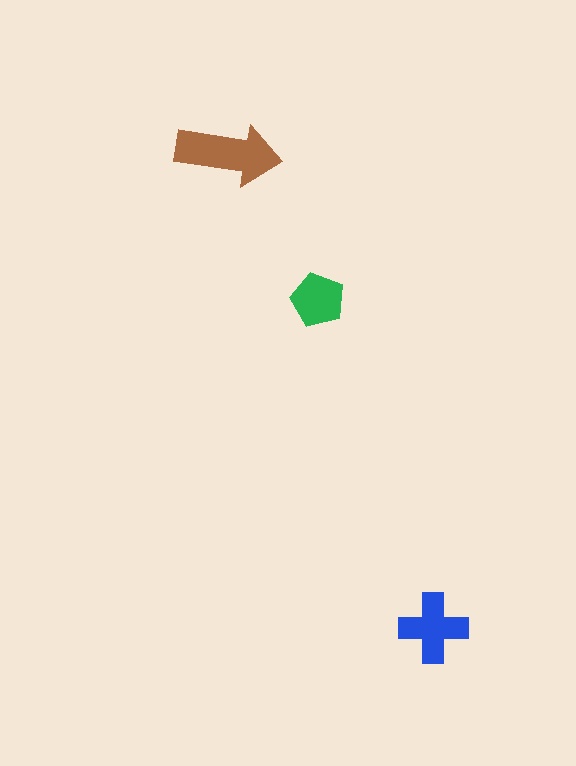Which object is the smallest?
The green pentagon.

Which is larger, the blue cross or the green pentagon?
The blue cross.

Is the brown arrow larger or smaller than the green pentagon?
Larger.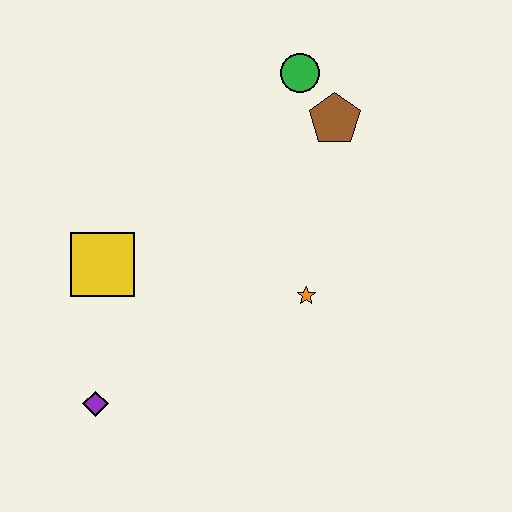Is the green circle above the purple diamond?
Yes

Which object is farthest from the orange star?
The purple diamond is farthest from the orange star.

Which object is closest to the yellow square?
The purple diamond is closest to the yellow square.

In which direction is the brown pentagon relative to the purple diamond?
The brown pentagon is above the purple diamond.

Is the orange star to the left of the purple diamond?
No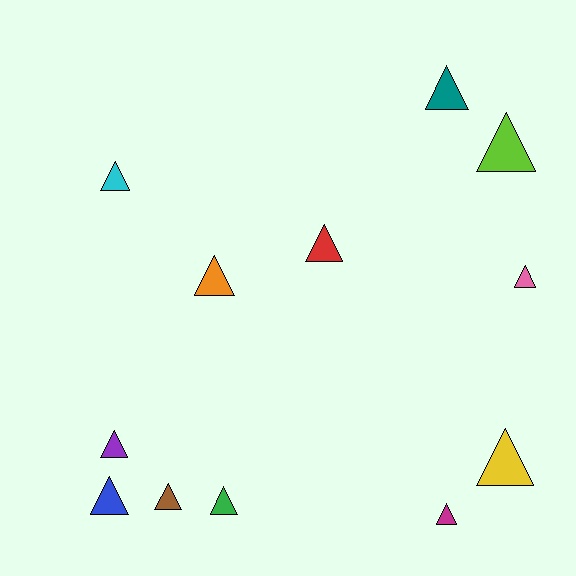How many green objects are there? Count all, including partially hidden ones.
There is 1 green object.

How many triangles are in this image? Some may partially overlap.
There are 12 triangles.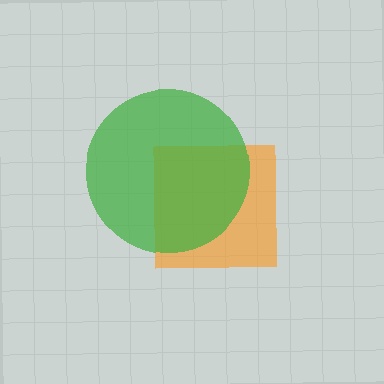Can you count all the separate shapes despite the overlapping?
Yes, there are 2 separate shapes.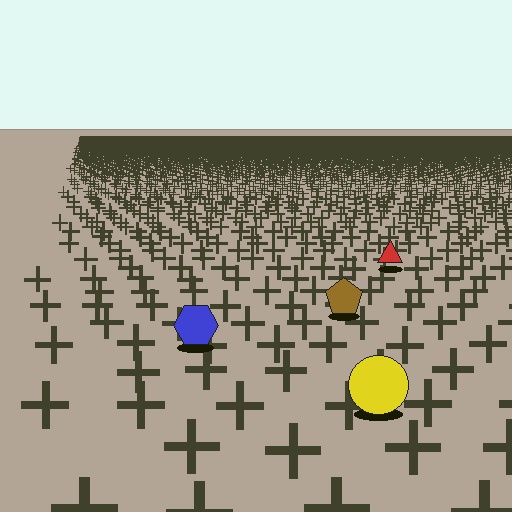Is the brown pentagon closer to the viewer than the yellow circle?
No. The yellow circle is closer — you can tell from the texture gradient: the ground texture is coarser near it.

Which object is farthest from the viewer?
The red triangle is farthest from the viewer. It appears smaller and the ground texture around it is denser.